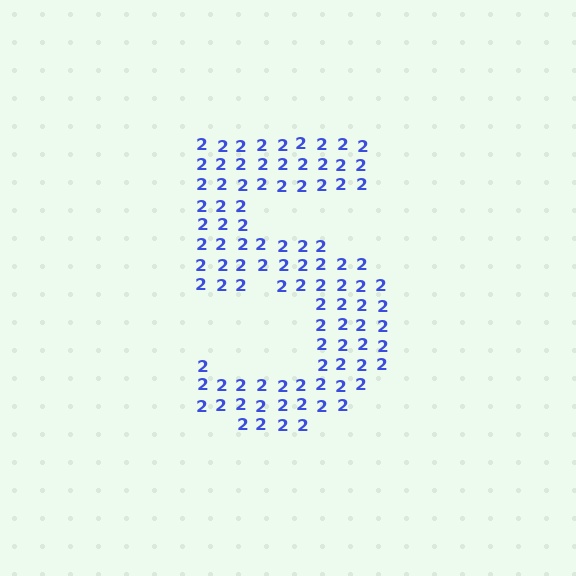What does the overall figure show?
The overall figure shows the digit 5.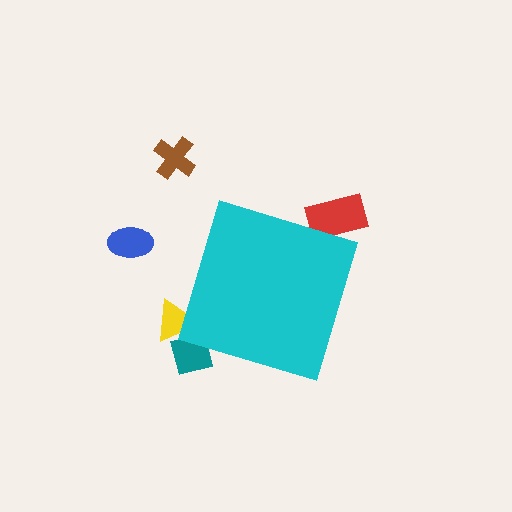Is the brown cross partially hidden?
No, the brown cross is fully visible.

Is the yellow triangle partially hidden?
Yes, the yellow triangle is partially hidden behind the cyan diamond.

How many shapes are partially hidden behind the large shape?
3 shapes are partially hidden.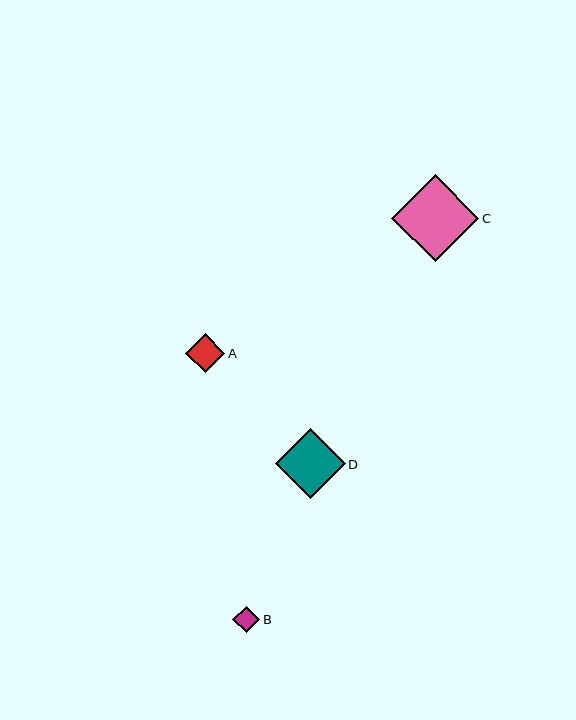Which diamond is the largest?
Diamond C is the largest with a size of approximately 88 pixels.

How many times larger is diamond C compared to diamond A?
Diamond C is approximately 2.3 times the size of diamond A.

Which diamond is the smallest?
Diamond B is the smallest with a size of approximately 27 pixels.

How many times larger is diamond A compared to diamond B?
Diamond A is approximately 1.4 times the size of diamond B.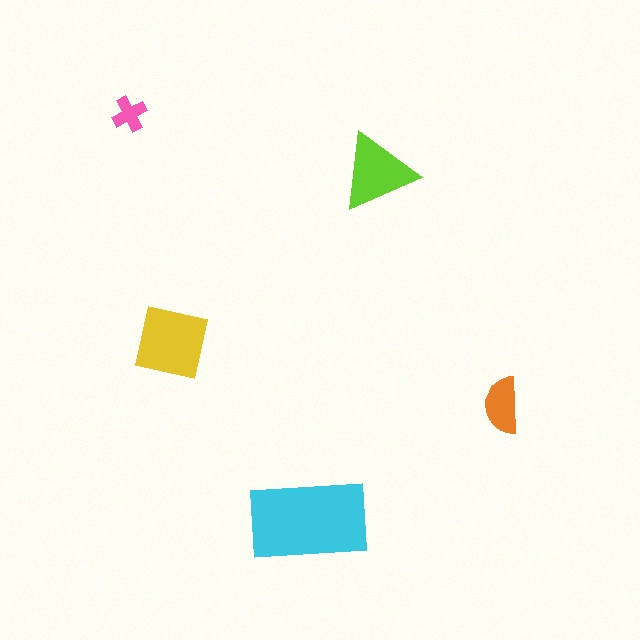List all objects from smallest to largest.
The pink cross, the orange semicircle, the lime triangle, the yellow square, the cyan rectangle.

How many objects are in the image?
There are 5 objects in the image.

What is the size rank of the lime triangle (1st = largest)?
3rd.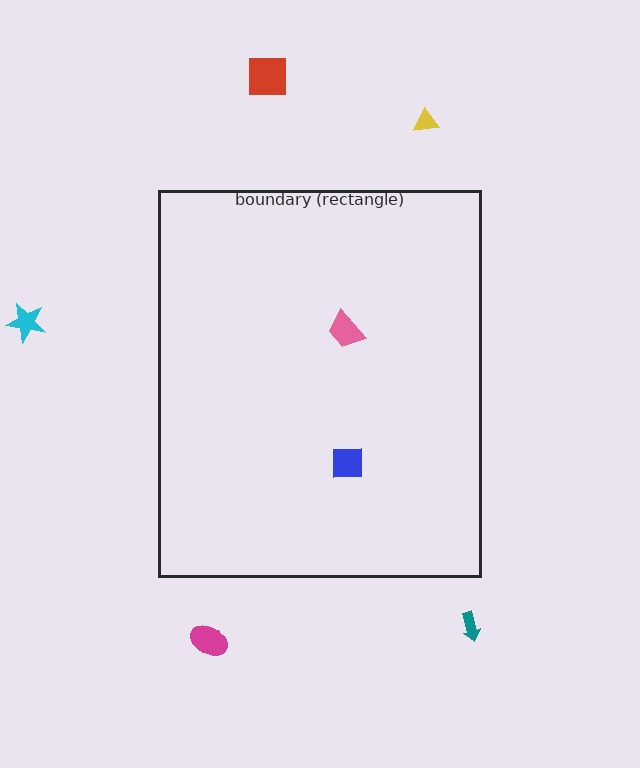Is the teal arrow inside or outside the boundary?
Outside.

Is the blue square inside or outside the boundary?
Inside.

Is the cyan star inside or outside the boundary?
Outside.